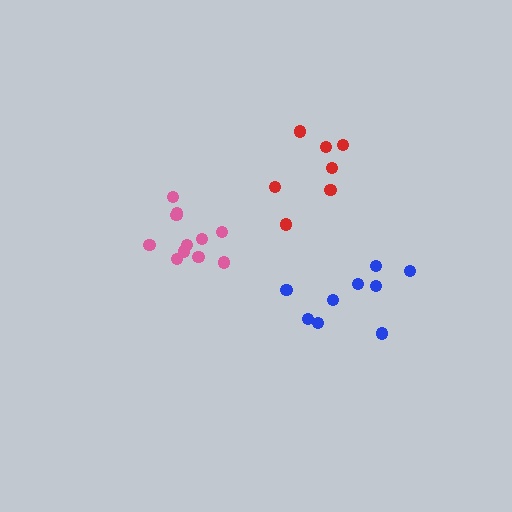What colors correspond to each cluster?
The clusters are colored: blue, pink, red.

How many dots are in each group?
Group 1: 9 dots, Group 2: 11 dots, Group 3: 7 dots (27 total).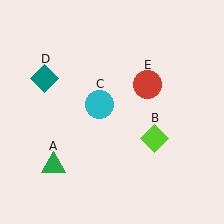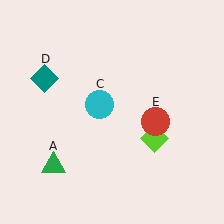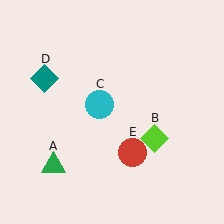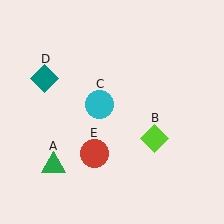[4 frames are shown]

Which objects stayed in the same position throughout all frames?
Green triangle (object A) and lime diamond (object B) and cyan circle (object C) and teal diamond (object D) remained stationary.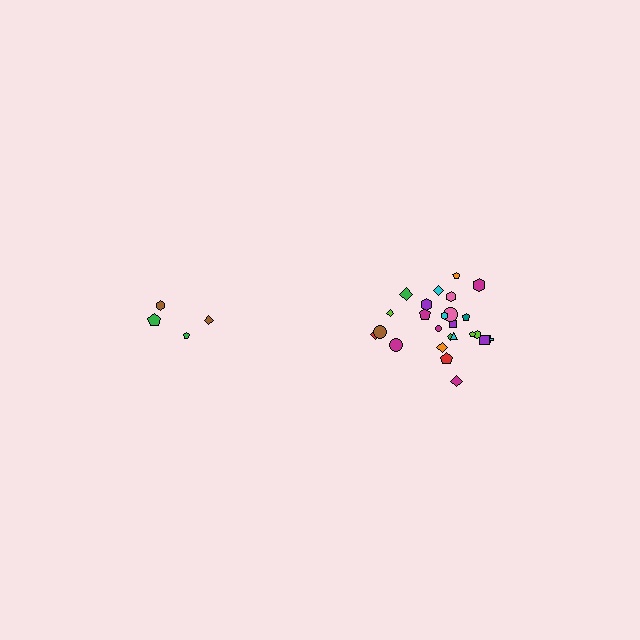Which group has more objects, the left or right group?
The right group.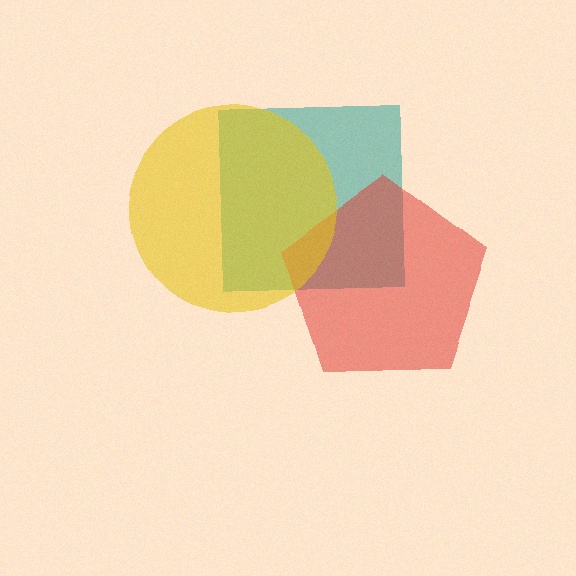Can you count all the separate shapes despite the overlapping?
Yes, there are 3 separate shapes.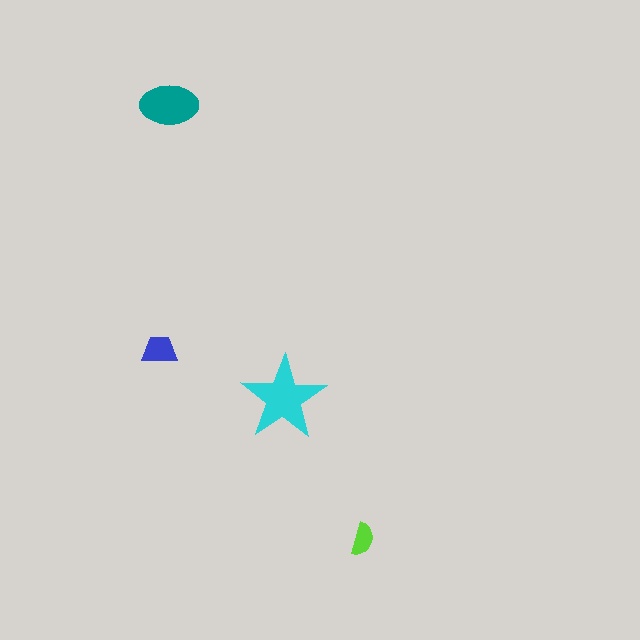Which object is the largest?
The cyan star.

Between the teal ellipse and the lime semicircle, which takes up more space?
The teal ellipse.